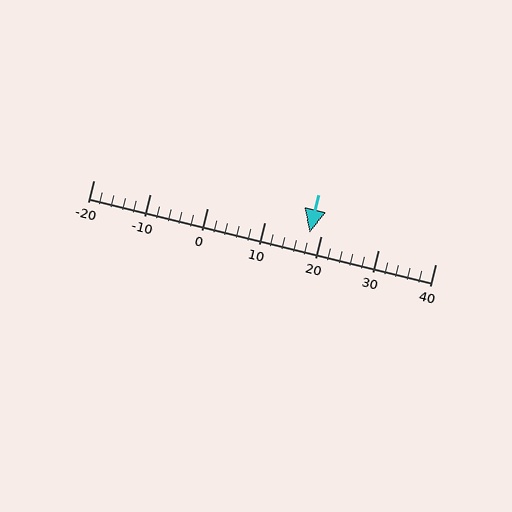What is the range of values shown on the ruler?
The ruler shows values from -20 to 40.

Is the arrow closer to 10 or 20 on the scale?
The arrow is closer to 20.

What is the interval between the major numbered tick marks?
The major tick marks are spaced 10 units apart.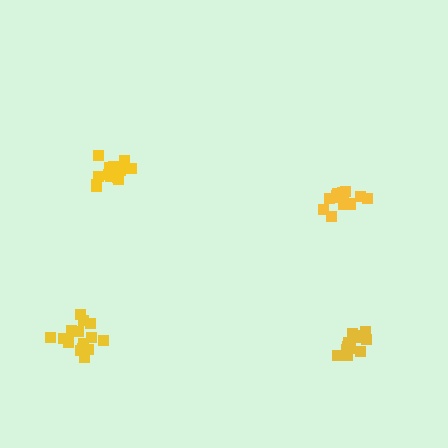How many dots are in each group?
Group 1: 14 dots, Group 2: 14 dots, Group 3: 14 dots, Group 4: 15 dots (57 total).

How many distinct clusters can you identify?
There are 4 distinct clusters.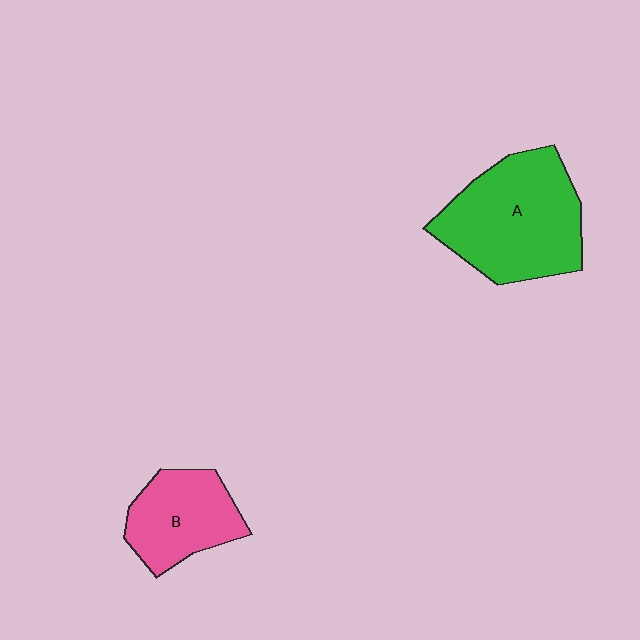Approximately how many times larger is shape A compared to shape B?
Approximately 1.7 times.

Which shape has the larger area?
Shape A (green).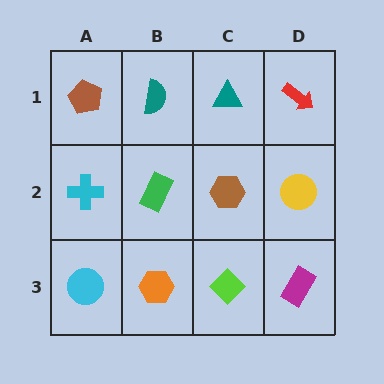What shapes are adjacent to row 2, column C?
A teal triangle (row 1, column C), a lime diamond (row 3, column C), a green rectangle (row 2, column B), a yellow circle (row 2, column D).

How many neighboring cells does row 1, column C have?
3.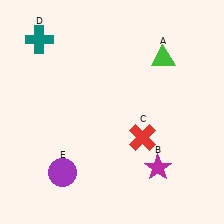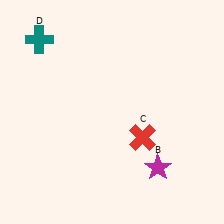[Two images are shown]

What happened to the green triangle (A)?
The green triangle (A) was removed in Image 2. It was in the top-right area of Image 1.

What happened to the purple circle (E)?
The purple circle (E) was removed in Image 2. It was in the bottom-left area of Image 1.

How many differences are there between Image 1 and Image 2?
There are 2 differences between the two images.